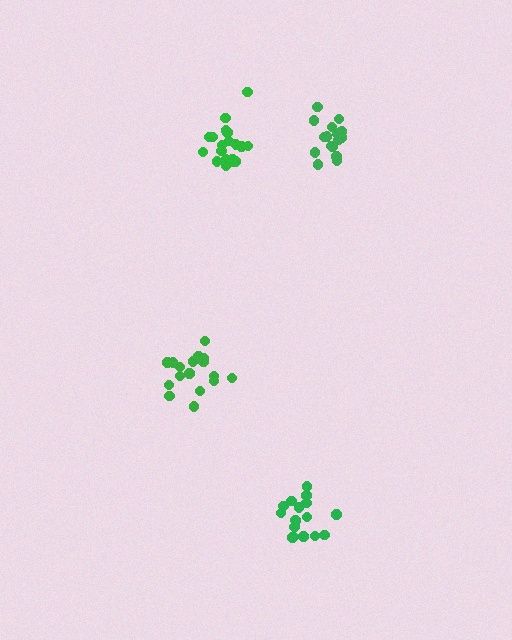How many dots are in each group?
Group 1: 18 dots, Group 2: 20 dots, Group 3: 17 dots, Group 4: 17 dots (72 total).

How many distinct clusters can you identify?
There are 4 distinct clusters.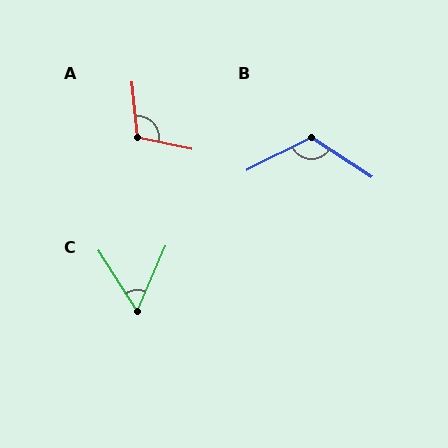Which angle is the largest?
B, at approximately 120 degrees.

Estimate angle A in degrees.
Approximately 107 degrees.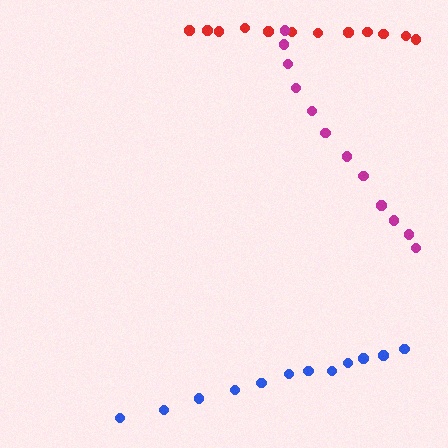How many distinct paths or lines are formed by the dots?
There are 3 distinct paths.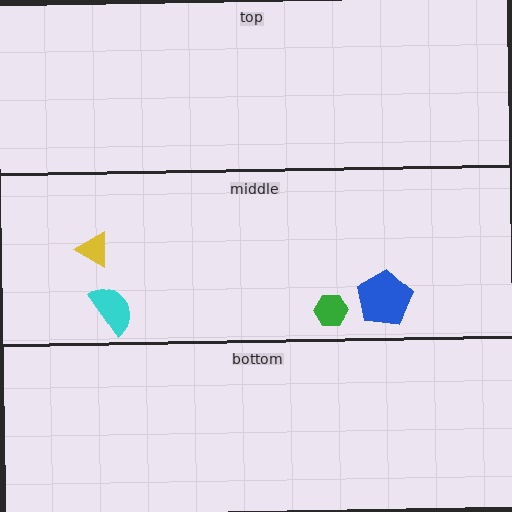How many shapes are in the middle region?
4.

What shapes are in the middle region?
The cyan semicircle, the green hexagon, the yellow triangle, the blue pentagon.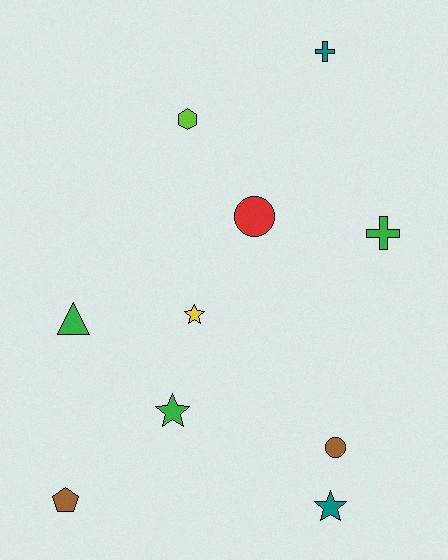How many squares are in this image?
There are no squares.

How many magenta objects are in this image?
There are no magenta objects.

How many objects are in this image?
There are 10 objects.